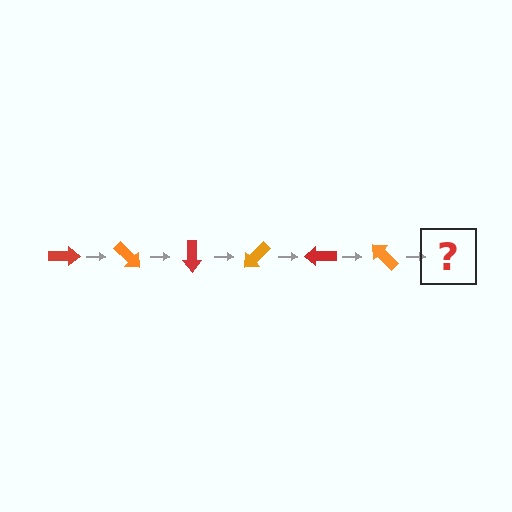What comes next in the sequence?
The next element should be a red arrow, rotated 270 degrees from the start.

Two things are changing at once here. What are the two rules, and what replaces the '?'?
The two rules are that it rotates 45 degrees each step and the color cycles through red and orange. The '?' should be a red arrow, rotated 270 degrees from the start.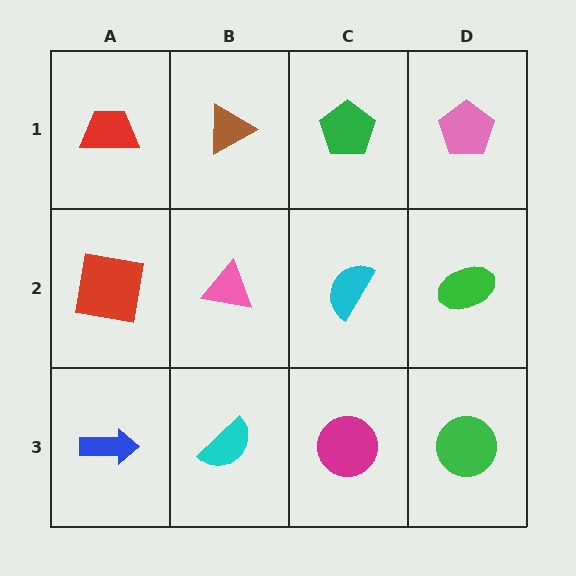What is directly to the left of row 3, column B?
A blue arrow.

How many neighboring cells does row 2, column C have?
4.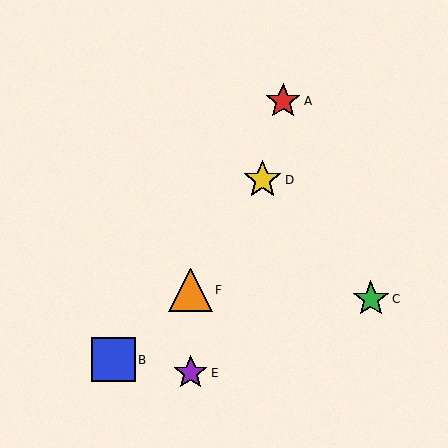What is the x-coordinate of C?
Object C is at x≈371.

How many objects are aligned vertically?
2 objects (E, F) are aligned vertically.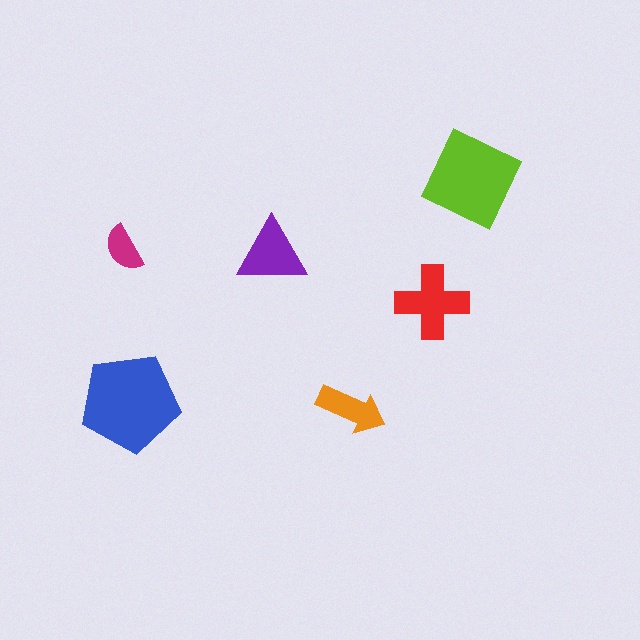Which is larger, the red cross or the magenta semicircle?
The red cross.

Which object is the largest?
The blue pentagon.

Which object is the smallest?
The magenta semicircle.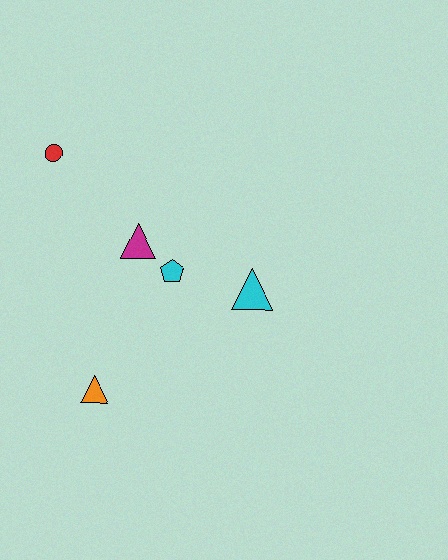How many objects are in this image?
There are 5 objects.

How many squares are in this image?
There are no squares.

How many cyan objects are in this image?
There are 2 cyan objects.